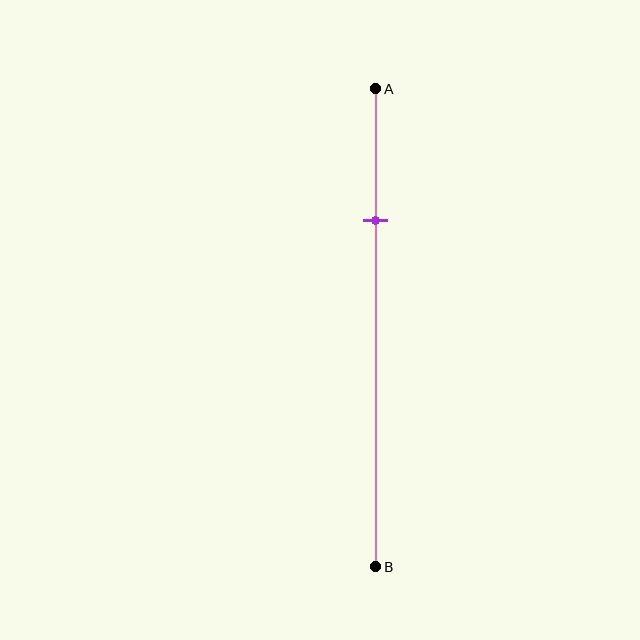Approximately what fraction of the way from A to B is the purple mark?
The purple mark is approximately 30% of the way from A to B.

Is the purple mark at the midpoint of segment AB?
No, the mark is at about 30% from A, not at the 50% midpoint.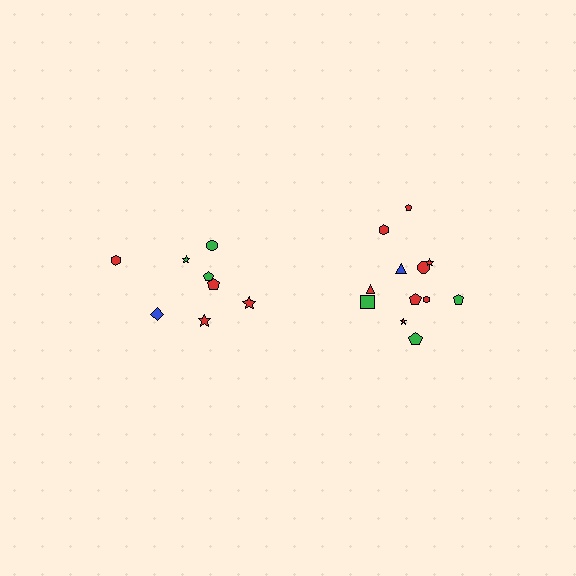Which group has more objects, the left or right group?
The right group.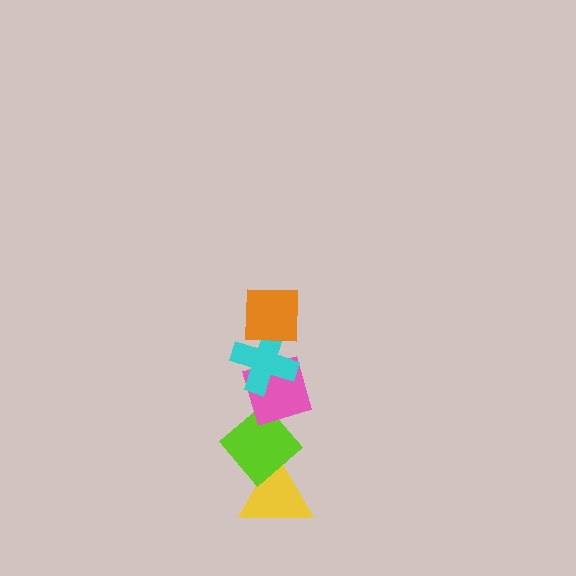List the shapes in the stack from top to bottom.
From top to bottom: the orange square, the cyan cross, the pink diamond, the lime diamond, the yellow triangle.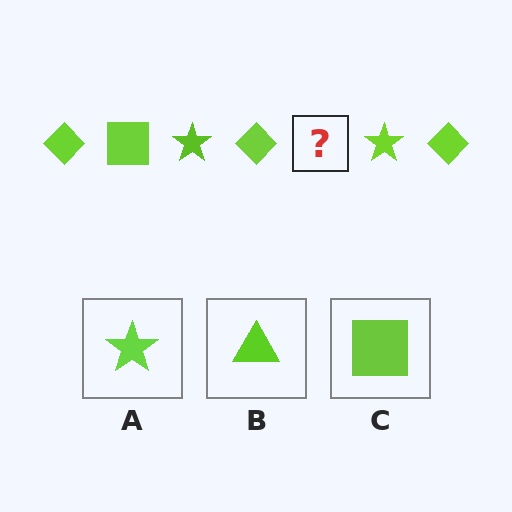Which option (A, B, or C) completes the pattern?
C.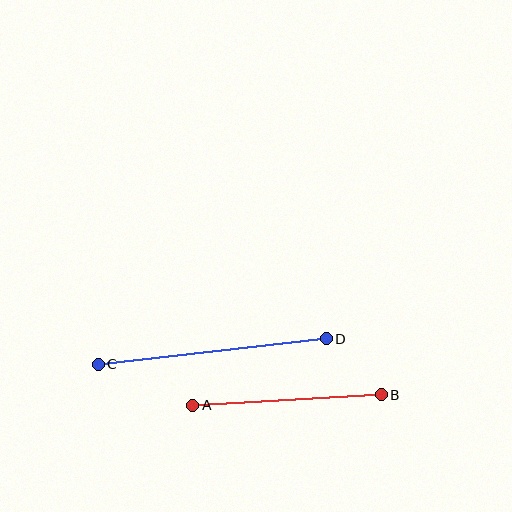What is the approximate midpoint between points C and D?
The midpoint is at approximately (212, 352) pixels.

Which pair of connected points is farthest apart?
Points C and D are farthest apart.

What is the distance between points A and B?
The distance is approximately 188 pixels.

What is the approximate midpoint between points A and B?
The midpoint is at approximately (287, 400) pixels.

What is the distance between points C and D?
The distance is approximately 229 pixels.